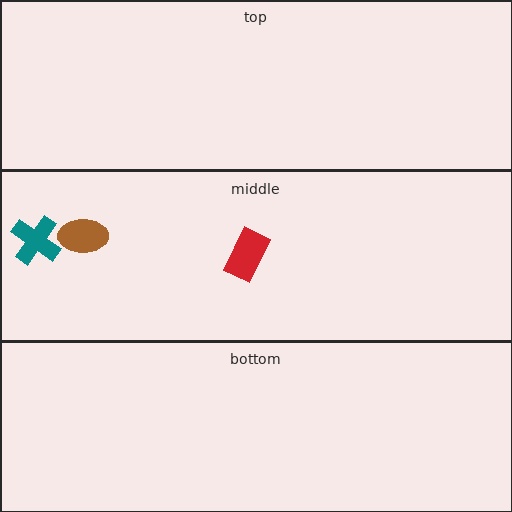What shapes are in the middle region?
The red rectangle, the teal cross, the brown ellipse.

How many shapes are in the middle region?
3.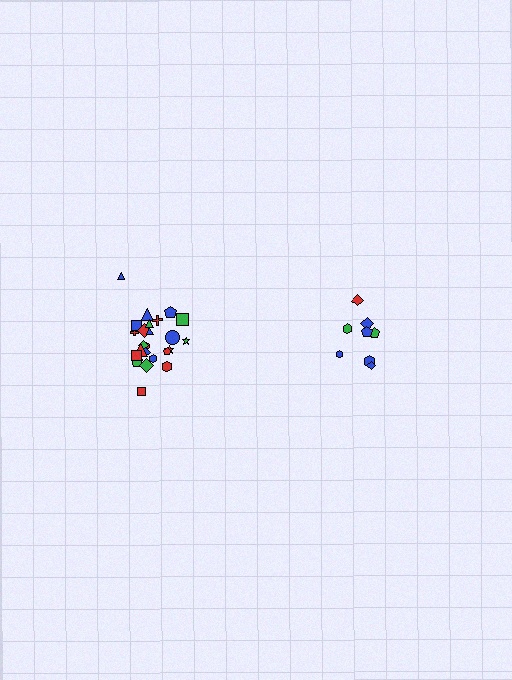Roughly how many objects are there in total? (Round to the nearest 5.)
Roughly 35 objects in total.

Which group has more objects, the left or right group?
The left group.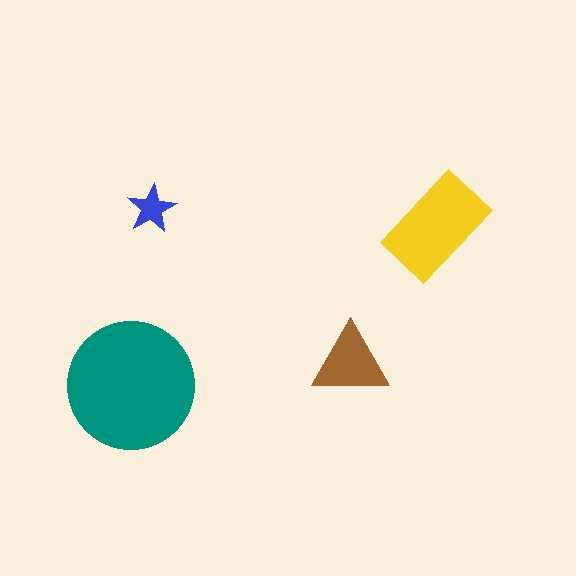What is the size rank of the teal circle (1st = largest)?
1st.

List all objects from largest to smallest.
The teal circle, the yellow rectangle, the brown triangle, the blue star.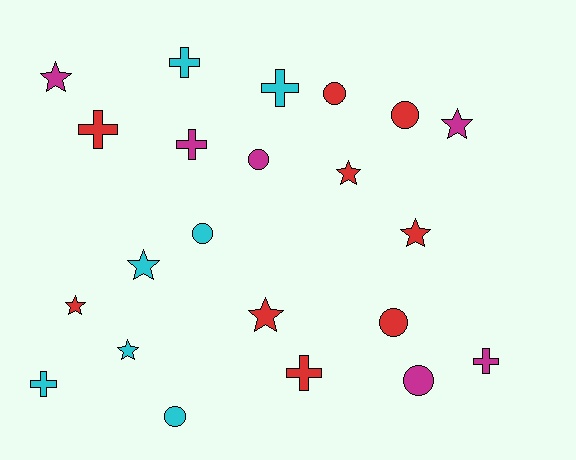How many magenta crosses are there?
There are 2 magenta crosses.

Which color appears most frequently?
Red, with 9 objects.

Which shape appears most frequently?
Star, with 8 objects.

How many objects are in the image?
There are 22 objects.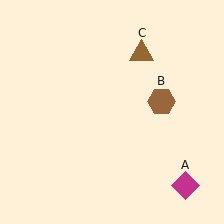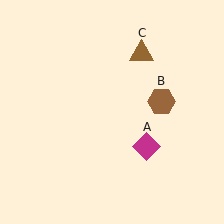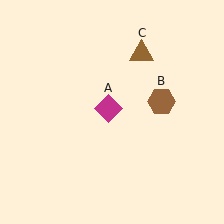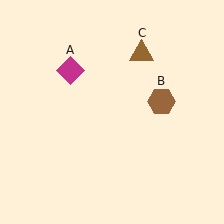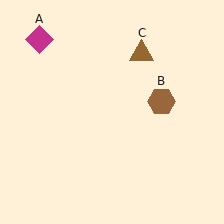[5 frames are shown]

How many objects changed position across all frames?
1 object changed position: magenta diamond (object A).